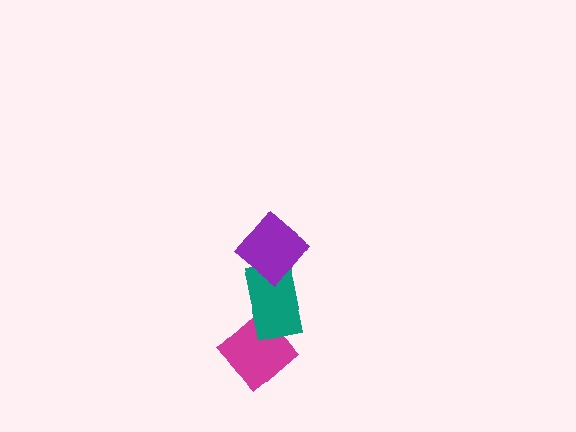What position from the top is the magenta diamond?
The magenta diamond is 3rd from the top.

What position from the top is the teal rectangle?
The teal rectangle is 2nd from the top.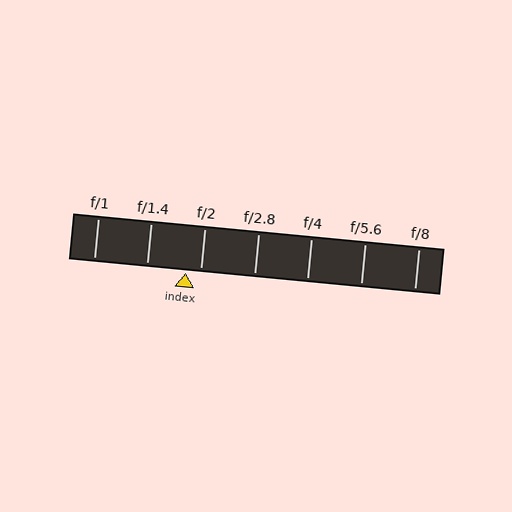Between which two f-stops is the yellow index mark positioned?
The index mark is between f/1.4 and f/2.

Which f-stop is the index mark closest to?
The index mark is closest to f/2.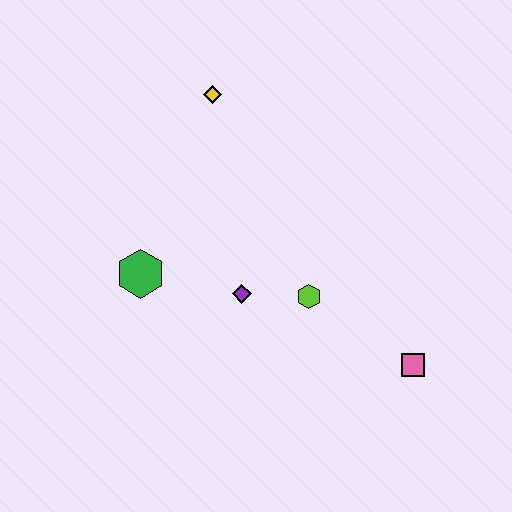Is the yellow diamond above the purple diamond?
Yes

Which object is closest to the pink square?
The lime hexagon is closest to the pink square.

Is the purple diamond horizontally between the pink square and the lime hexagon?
No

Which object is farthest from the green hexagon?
The pink square is farthest from the green hexagon.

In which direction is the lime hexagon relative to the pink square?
The lime hexagon is to the left of the pink square.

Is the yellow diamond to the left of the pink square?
Yes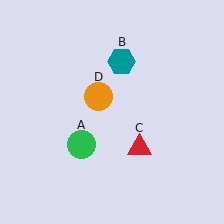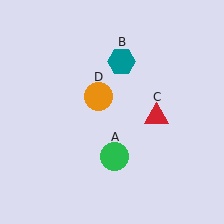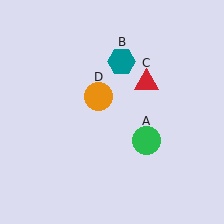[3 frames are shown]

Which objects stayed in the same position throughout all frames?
Teal hexagon (object B) and orange circle (object D) remained stationary.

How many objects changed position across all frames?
2 objects changed position: green circle (object A), red triangle (object C).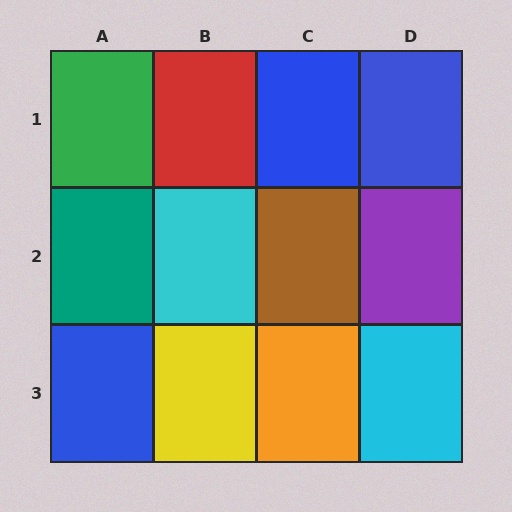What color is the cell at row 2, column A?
Teal.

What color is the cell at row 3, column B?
Yellow.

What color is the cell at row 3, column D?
Cyan.